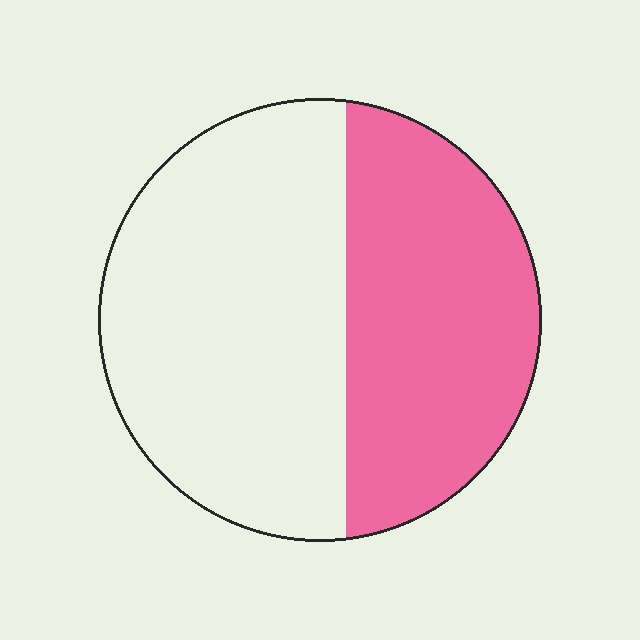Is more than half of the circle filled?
No.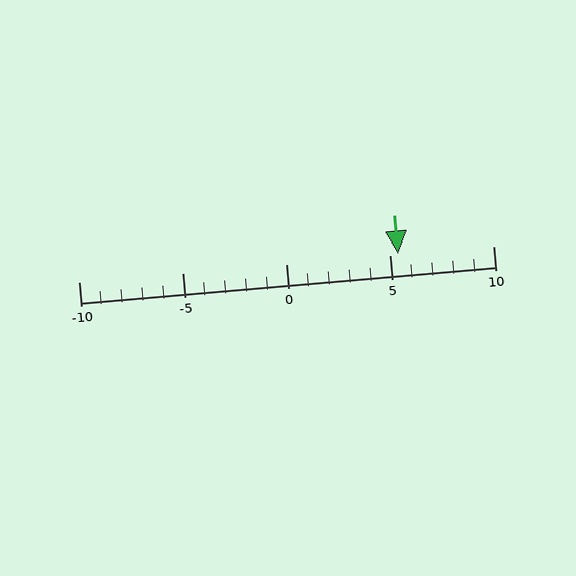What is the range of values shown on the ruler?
The ruler shows values from -10 to 10.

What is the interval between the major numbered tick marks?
The major tick marks are spaced 5 units apart.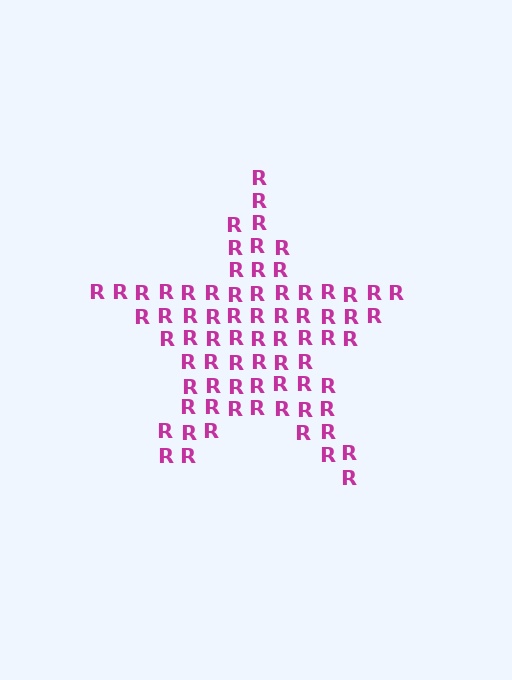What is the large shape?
The large shape is a star.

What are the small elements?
The small elements are letter R's.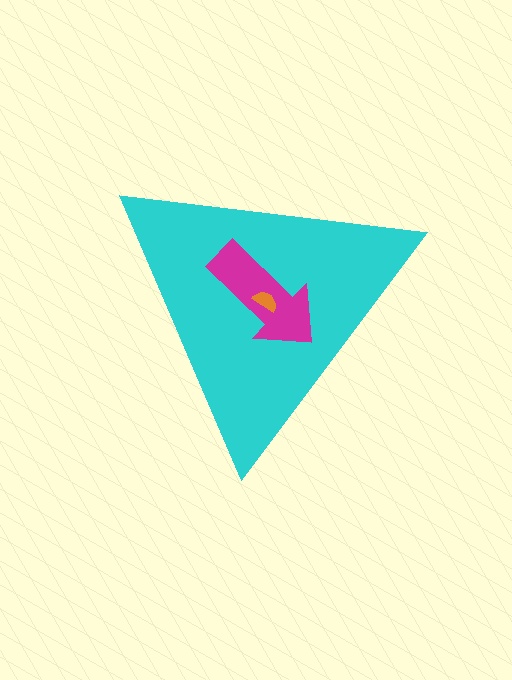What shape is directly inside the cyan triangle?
The magenta arrow.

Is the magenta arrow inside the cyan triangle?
Yes.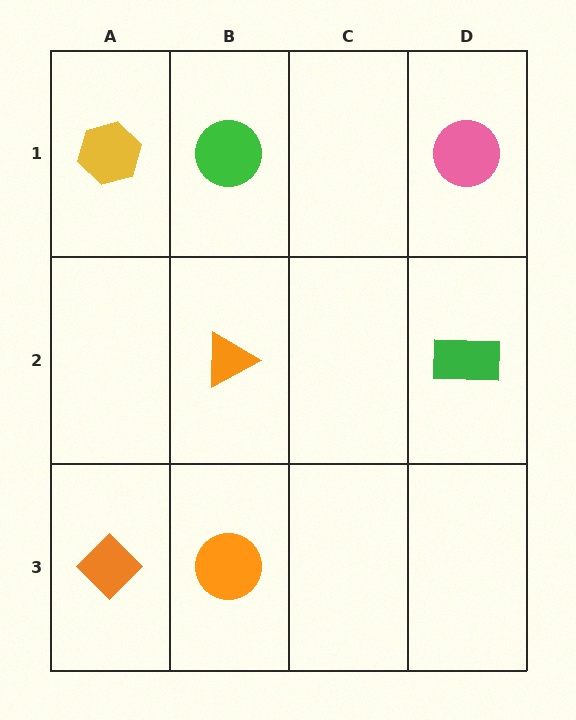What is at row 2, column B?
An orange triangle.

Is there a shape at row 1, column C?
No, that cell is empty.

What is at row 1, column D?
A pink circle.